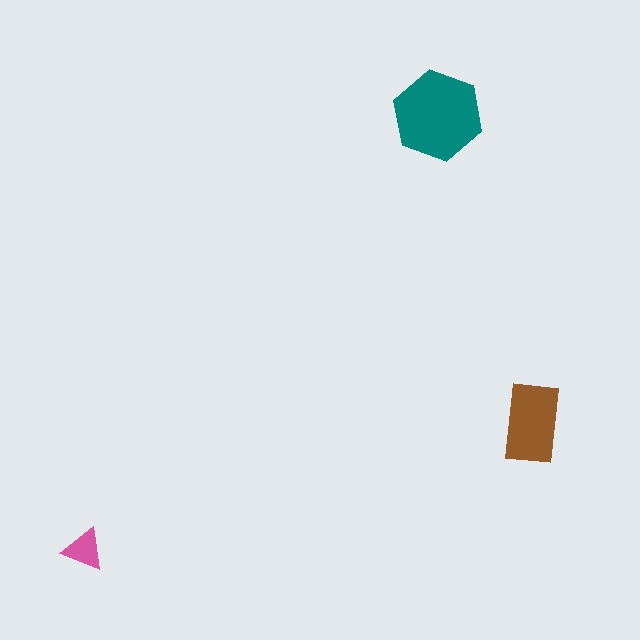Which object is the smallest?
The pink triangle.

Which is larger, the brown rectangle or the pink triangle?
The brown rectangle.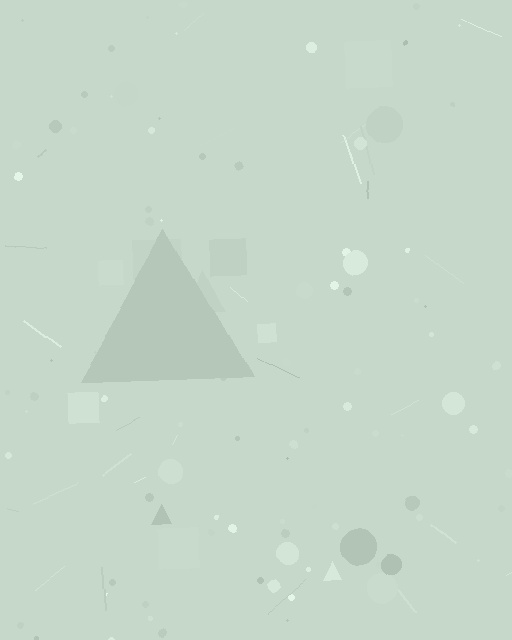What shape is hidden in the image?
A triangle is hidden in the image.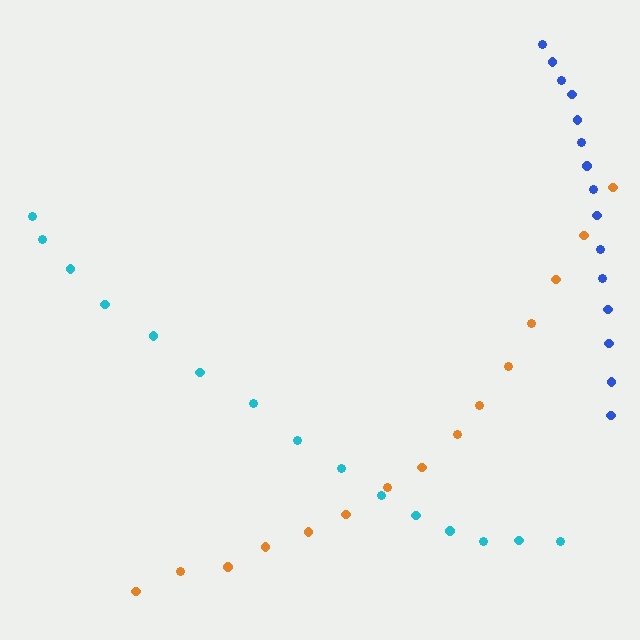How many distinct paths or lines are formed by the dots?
There are 3 distinct paths.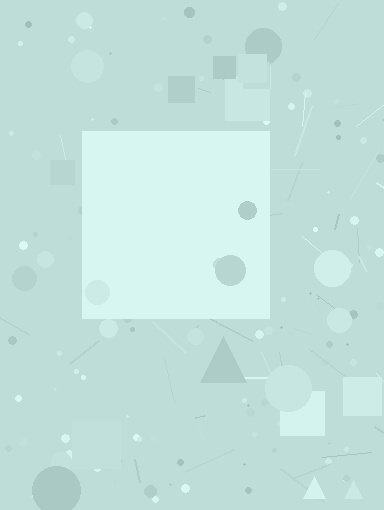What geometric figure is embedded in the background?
A square is embedded in the background.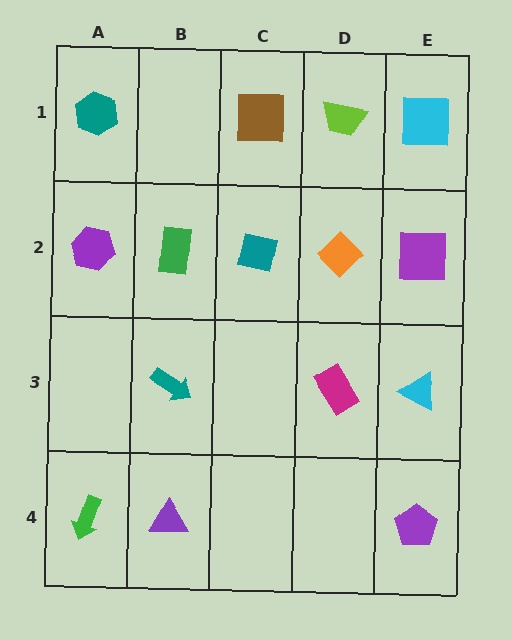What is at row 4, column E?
A purple pentagon.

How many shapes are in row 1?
4 shapes.